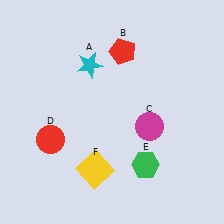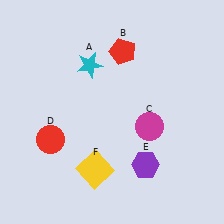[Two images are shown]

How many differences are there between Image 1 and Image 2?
There is 1 difference between the two images.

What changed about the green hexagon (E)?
In Image 1, E is green. In Image 2, it changed to purple.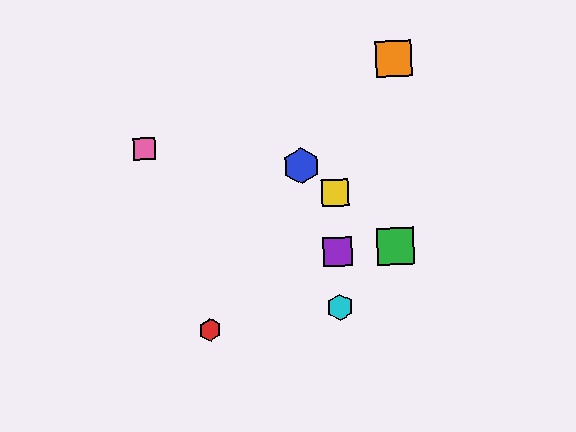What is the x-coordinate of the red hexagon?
The red hexagon is at x≈210.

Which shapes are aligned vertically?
The yellow square, the purple square, the cyan hexagon are aligned vertically.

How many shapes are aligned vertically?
3 shapes (the yellow square, the purple square, the cyan hexagon) are aligned vertically.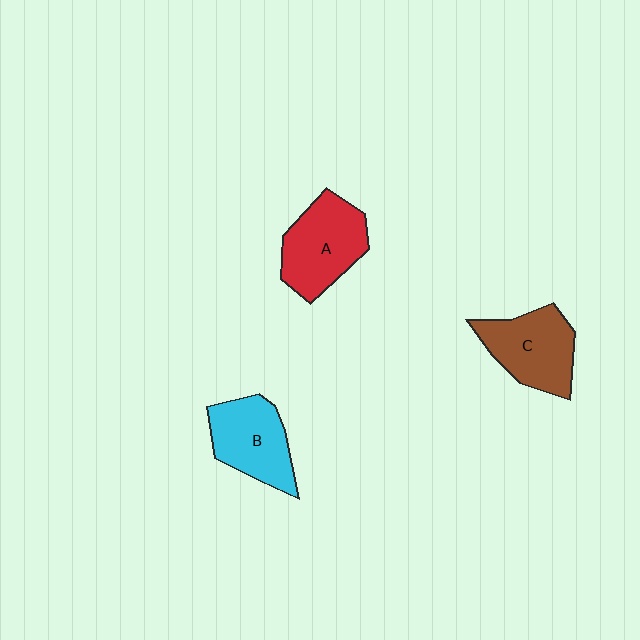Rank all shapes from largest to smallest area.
From largest to smallest: A (red), C (brown), B (cyan).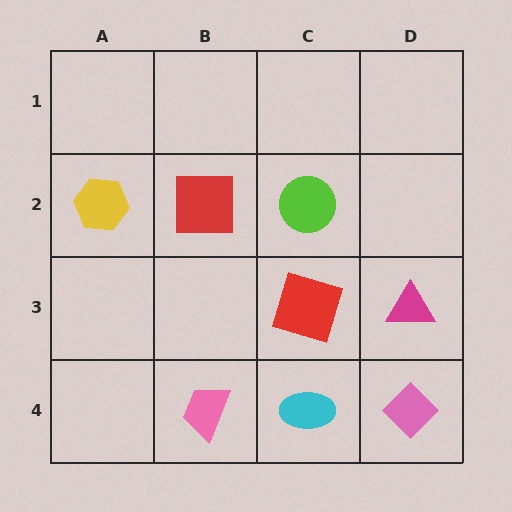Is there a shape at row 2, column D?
No, that cell is empty.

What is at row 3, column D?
A magenta triangle.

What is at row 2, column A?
A yellow hexagon.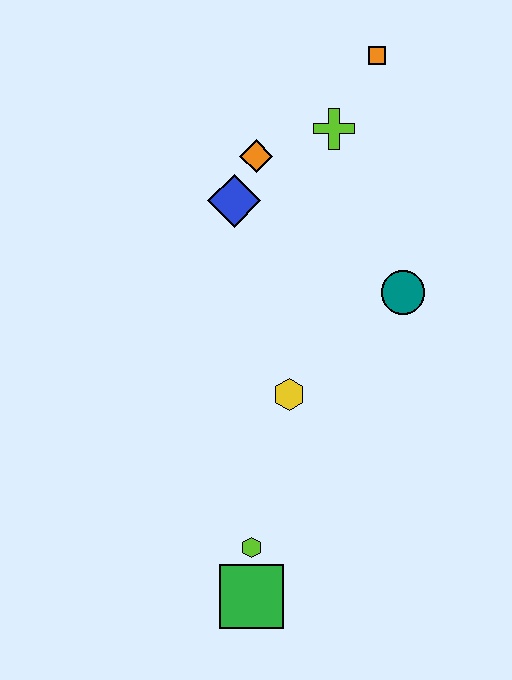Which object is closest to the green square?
The lime hexagon is closest to the green square.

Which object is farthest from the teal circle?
The green square is farthest from the teal circle.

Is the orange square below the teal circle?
No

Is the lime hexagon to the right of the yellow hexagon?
No